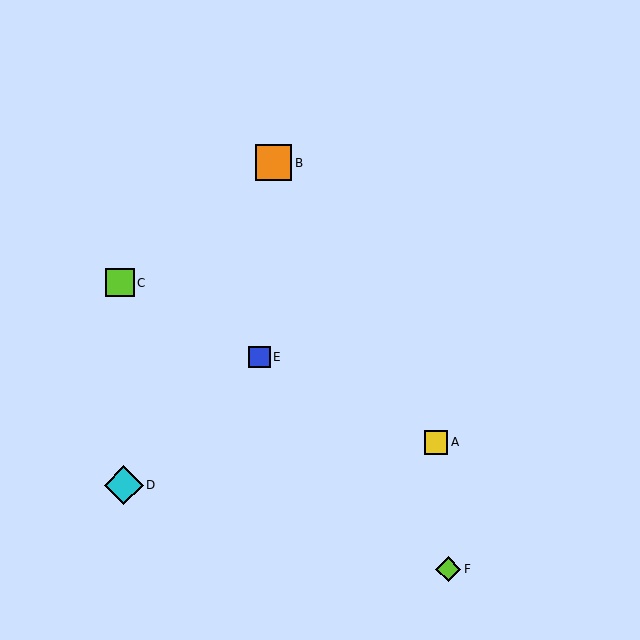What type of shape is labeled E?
Shape E is a blue square.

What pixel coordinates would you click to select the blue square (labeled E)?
Click at (259, 357) to select the blue square E.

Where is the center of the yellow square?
The center of the yellow square is at (436, 442).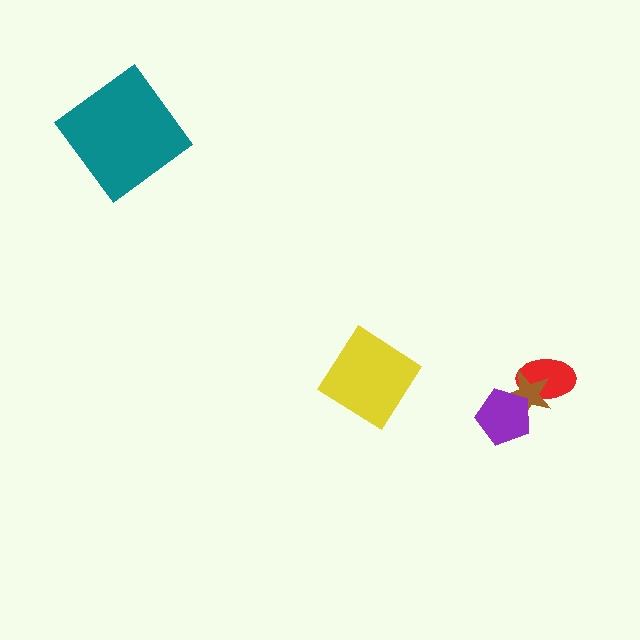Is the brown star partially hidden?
Yes, it is partially covered by another shape.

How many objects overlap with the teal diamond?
0 objects overlap with the teal diamond.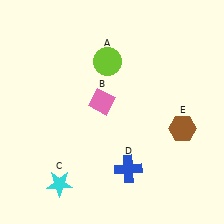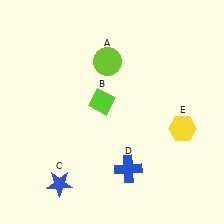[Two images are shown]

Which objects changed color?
B changed from pink to lime. C changed from cyan to blue. E changed from brown to yellow.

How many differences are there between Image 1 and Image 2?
There are 3 differences between the two images.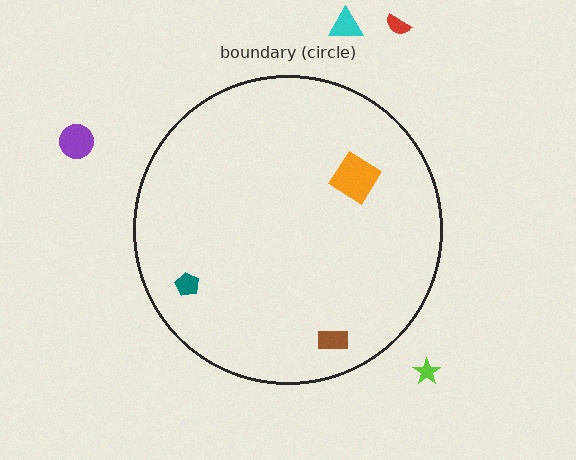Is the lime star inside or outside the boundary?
Outside.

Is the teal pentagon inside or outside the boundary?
Inside.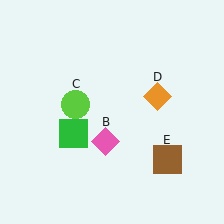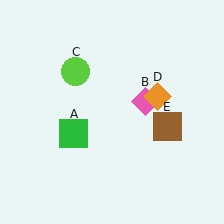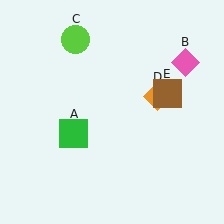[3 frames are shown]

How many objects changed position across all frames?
3 objects changed position: pink diamond (object B), lime circle (object C), brown square (object E).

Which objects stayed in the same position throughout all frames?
Green square (object A) and orange diamond (object D) remained stationary.